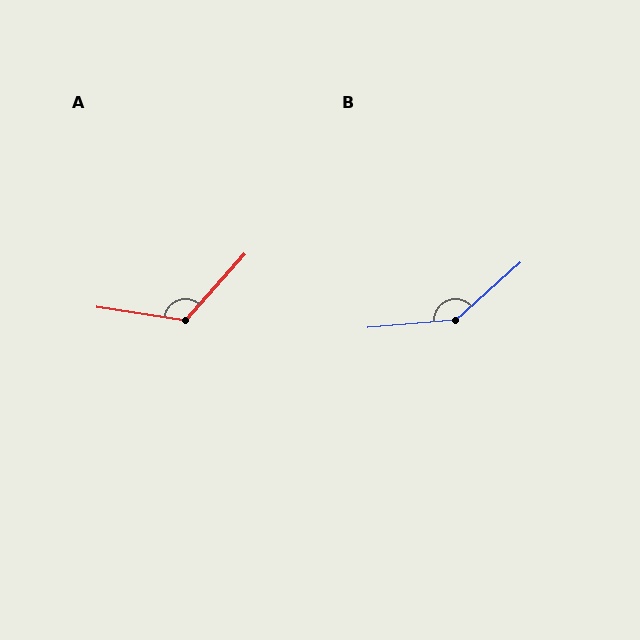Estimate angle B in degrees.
Approximately 143 degrees.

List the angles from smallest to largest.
A (123°), B (143°).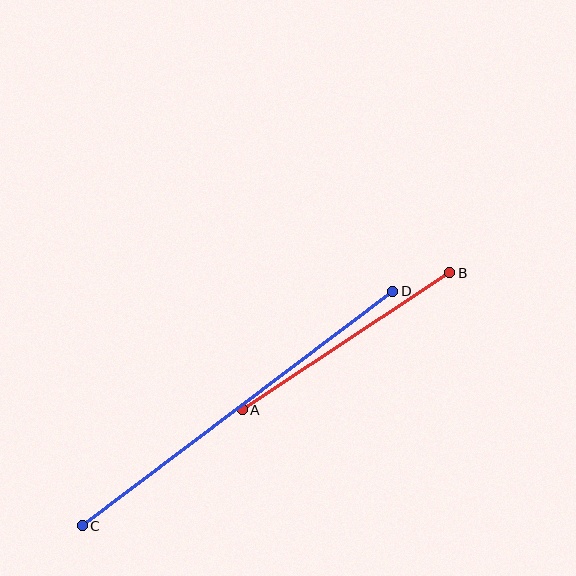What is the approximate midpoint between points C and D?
The midpoint is at approximately (238, 409) pixels.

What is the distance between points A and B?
The distance is approximately 249 pixels.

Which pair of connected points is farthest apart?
Points C and D are farthest apart.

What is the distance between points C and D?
The distance is approximately 389 pixels.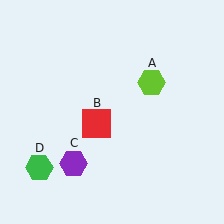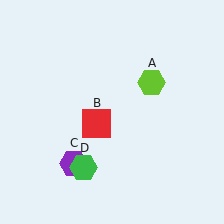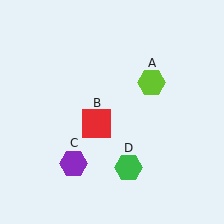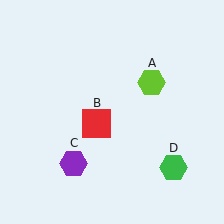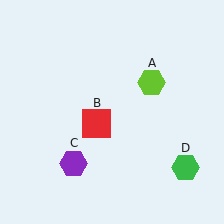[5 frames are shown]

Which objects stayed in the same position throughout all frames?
Lime hexagon (object A) and red square (object B) and purple hexagon (object C) remained stationary.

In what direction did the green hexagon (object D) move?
The green hexagon (object D) moved right.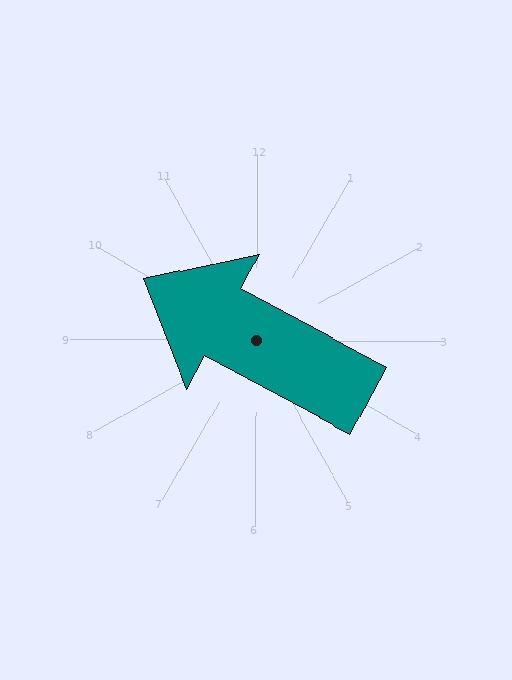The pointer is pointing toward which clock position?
Roughly 10 o'clock.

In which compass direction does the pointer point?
Northwest.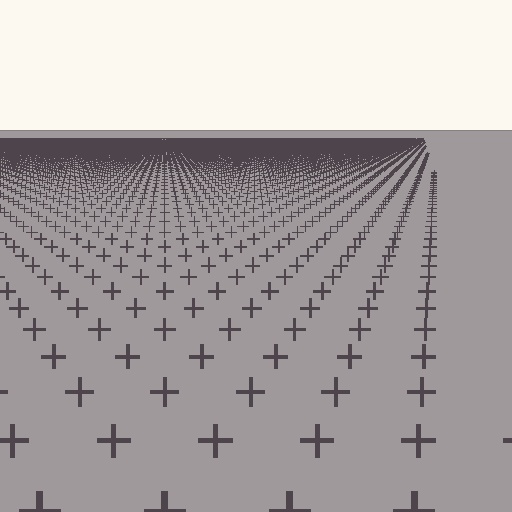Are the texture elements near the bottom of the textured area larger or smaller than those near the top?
Larger. Near the bottom, elements are closer to the viewer and appear at a bigger on-screen size.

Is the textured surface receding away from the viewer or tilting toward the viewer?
The surface is receding away from the viewer. Texture elements get smaller and denser toward the top.